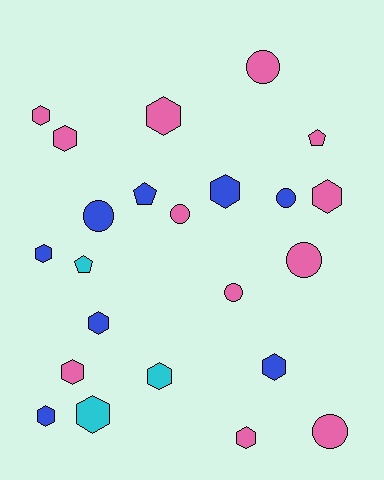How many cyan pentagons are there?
There is 1 cyan pentagon.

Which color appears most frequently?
Pink, with 12 objects.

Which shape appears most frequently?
Hexagon, with 13 objects.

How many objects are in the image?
There are 23 objects.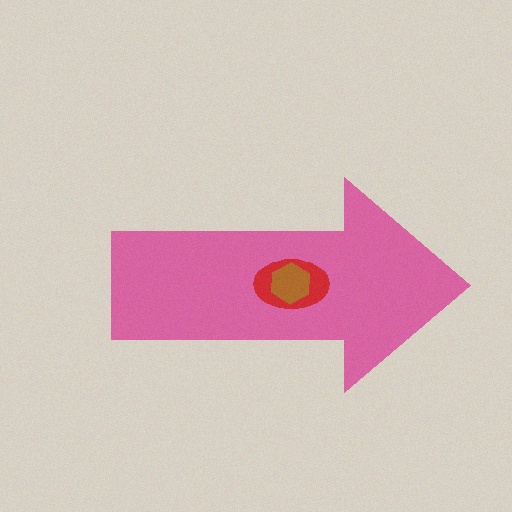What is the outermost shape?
The pink arrow.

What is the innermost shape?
The brown hexagon.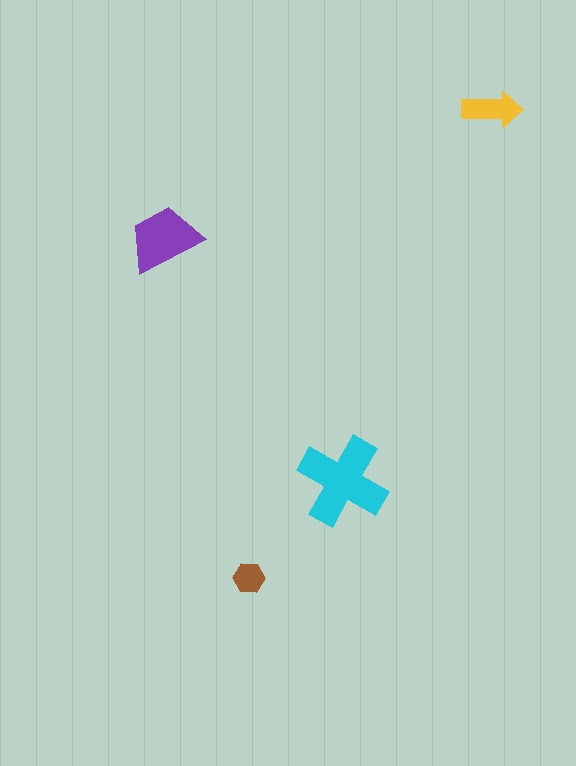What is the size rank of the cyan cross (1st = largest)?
1st.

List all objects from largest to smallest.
The cyan cross, the purple trapezoid, the yellow arrow, the brown hexagon.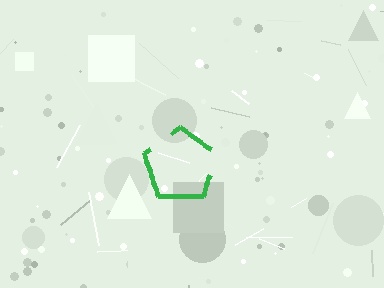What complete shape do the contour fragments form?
The contour fragments form a pentagon.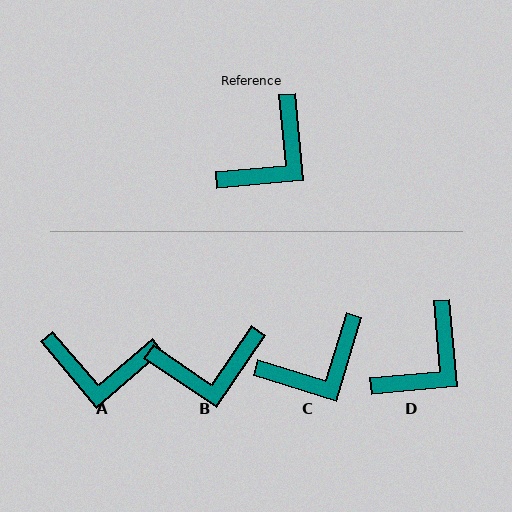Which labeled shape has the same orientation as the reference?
D.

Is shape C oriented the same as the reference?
No, it is off by about 22 degrees.